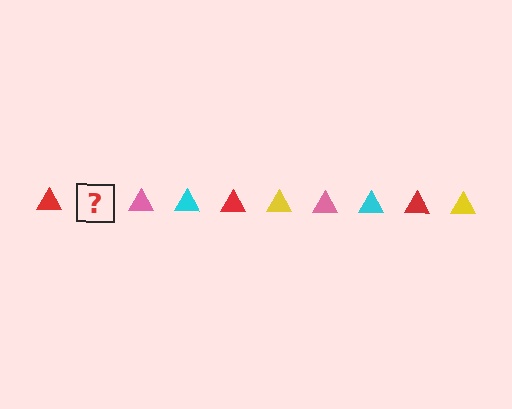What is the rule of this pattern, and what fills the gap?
The rule is that the pattern cycles through red, yellow, pink, cyan triangles. The gap should be filled with a yellow triangle.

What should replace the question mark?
The question mark should be replaced with a yellow triangle.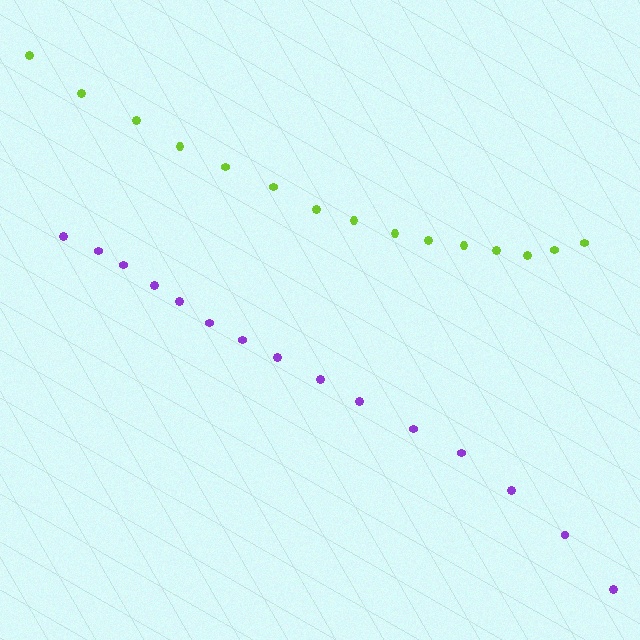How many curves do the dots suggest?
There are 2 distinct paths.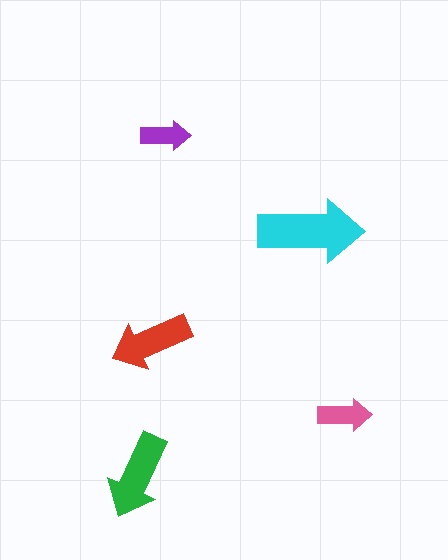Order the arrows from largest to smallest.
the cyan one, the green one, the red one, the pink one, the purple one.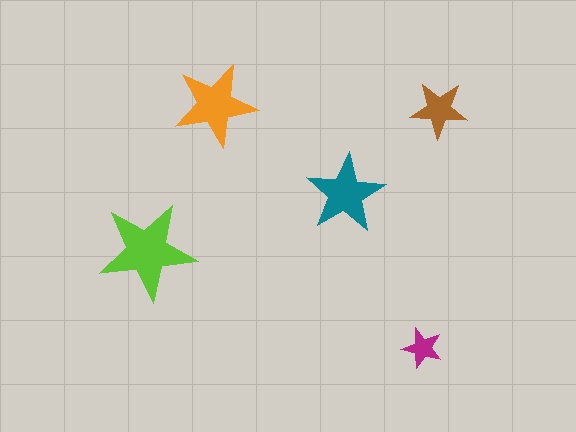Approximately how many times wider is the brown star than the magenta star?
About 1.5 times wider.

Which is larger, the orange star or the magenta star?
The orange one.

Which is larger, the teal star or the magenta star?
The teal one.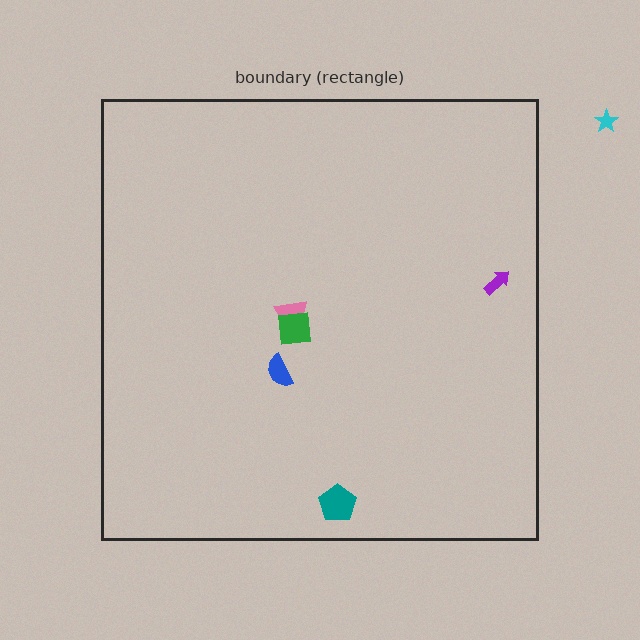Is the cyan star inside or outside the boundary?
Outside.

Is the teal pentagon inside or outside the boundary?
Inside.